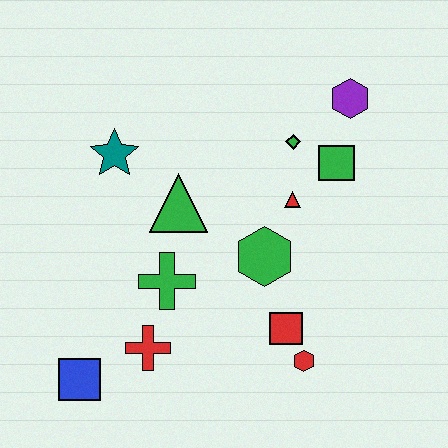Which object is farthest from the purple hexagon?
The blue square is farthest from the purple hexagon.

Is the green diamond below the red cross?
No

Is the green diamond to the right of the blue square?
Yes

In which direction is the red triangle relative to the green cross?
The red triangle is to the right of the green cross.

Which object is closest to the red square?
The red hexagon is closest to the red square.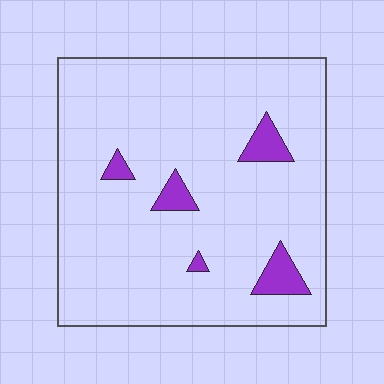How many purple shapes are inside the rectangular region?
5.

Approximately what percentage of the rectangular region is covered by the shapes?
Approximately 5%.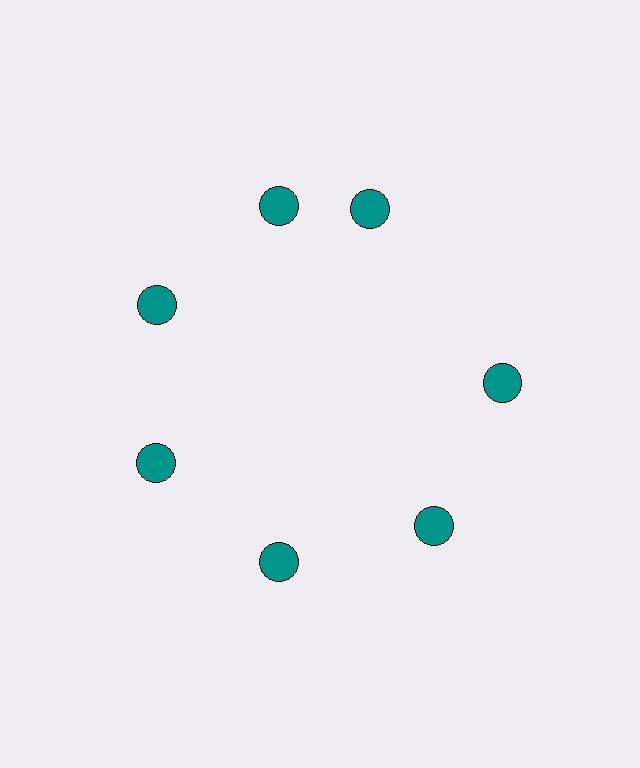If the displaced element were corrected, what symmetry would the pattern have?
It would have 7-fold rotational symmetry — the pattern would map onto itself every 51 degrees.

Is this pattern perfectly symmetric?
No. The 7 teal circles are arranged in a ring, but one element near the 1 o'clock position is rotated out of alignment along the ring, breaking the 7-fold rotational symmetry.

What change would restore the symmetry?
The symmetry would be restored by rotating it back into even spacing with its neighbors so that all 7 circles sit at equal angles and equal distance from the center.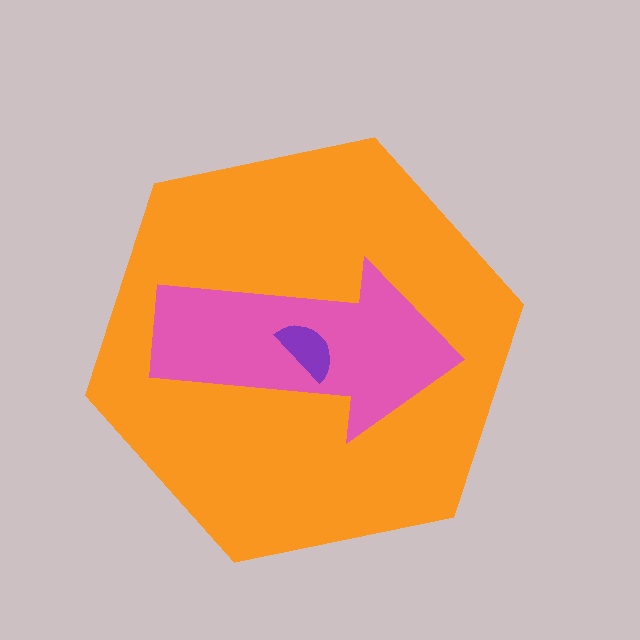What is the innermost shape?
The purple semicircle.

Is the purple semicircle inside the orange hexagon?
Yes.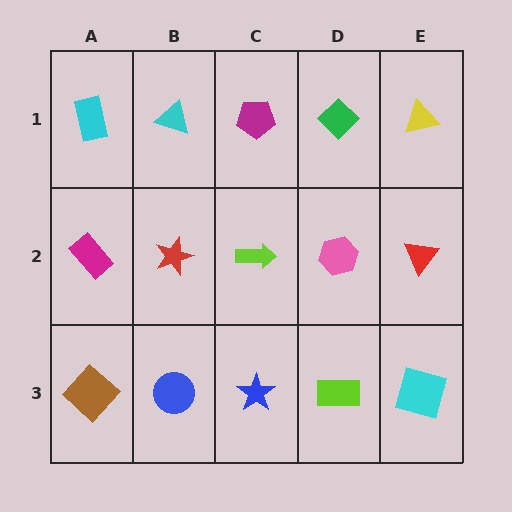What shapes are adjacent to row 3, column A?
A magenta rectangle (row 2, column A), a blue circle (row 3, column B).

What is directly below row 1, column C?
A lime arrow.